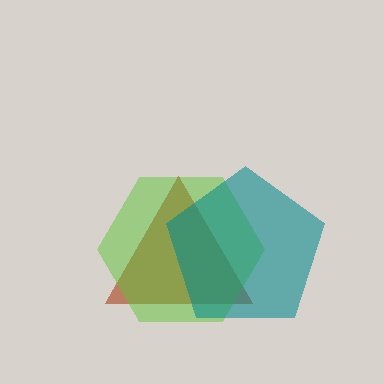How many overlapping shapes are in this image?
There are 3 overlapping shapes in the image.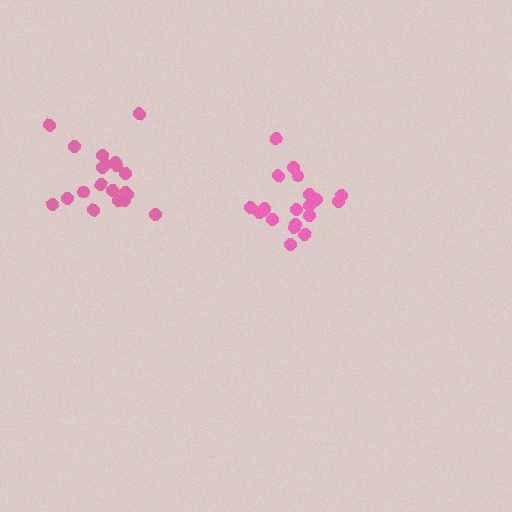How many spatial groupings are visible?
There are 2 spatial groupings.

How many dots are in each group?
Group 1: 20 dots, Group 2: 20 dots (40 total).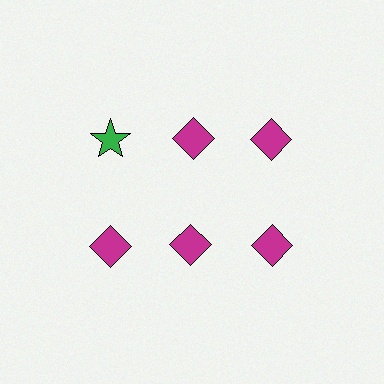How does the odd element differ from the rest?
It differs in both color (green instead of magenta) and shape (star instead of diamond).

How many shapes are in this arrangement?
There are 6 shapes arranged in a grid pattern.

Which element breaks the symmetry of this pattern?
The green star in the top row, leftmost column breaks the symmetry. All other shapes are magenta diamonds.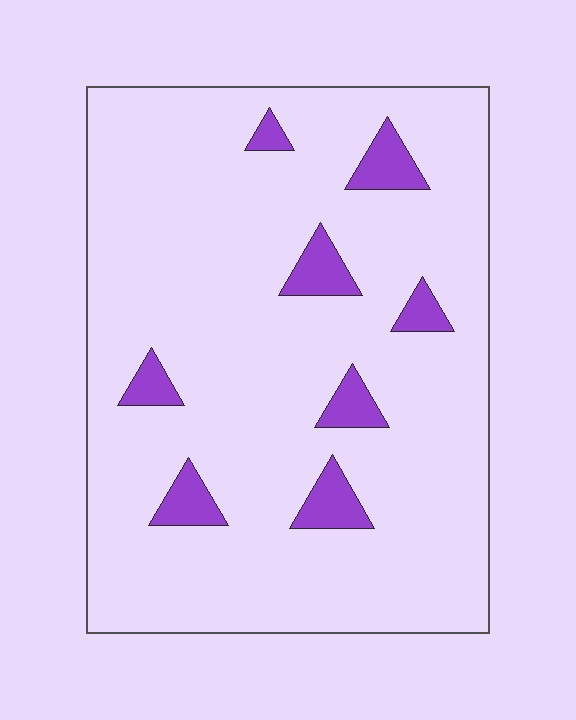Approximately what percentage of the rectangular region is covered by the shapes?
Approximately 10%.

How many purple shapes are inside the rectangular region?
8.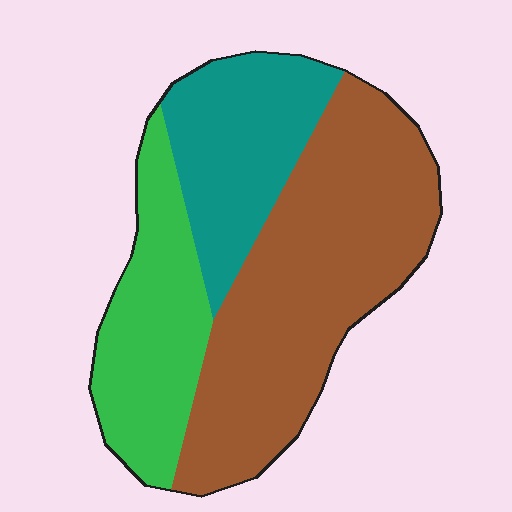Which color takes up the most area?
Brown, at roughly 50%.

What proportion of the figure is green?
Green covers roughly 25% of the figure.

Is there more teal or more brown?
Brown.